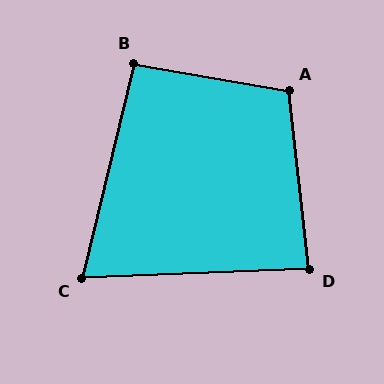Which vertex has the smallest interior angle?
C, at approximately 74 degrees.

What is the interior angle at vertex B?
Approximately 94 degrees (approximately right).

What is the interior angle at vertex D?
Approximately 86 degrees (approximately right).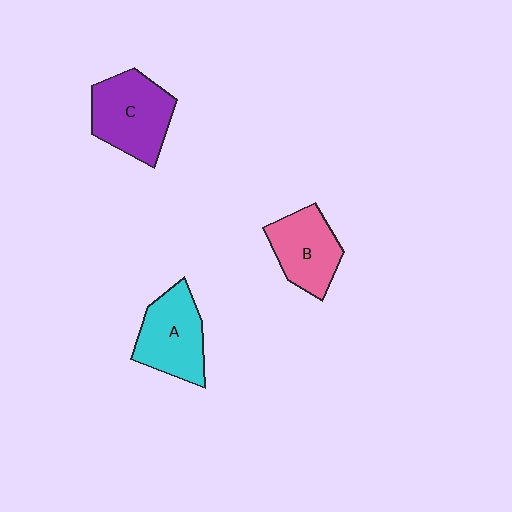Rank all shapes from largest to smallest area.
From largest to smallest: C (purple), A (cyan), B (pink).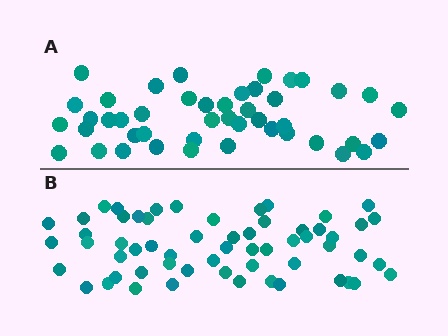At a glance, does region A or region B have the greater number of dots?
Region B (the bottom region) has more dots.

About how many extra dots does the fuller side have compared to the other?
Region B has approximately 15 more dots than region A.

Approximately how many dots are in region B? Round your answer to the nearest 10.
About 60 dots. (The exact count is 59, which rounds to 60.)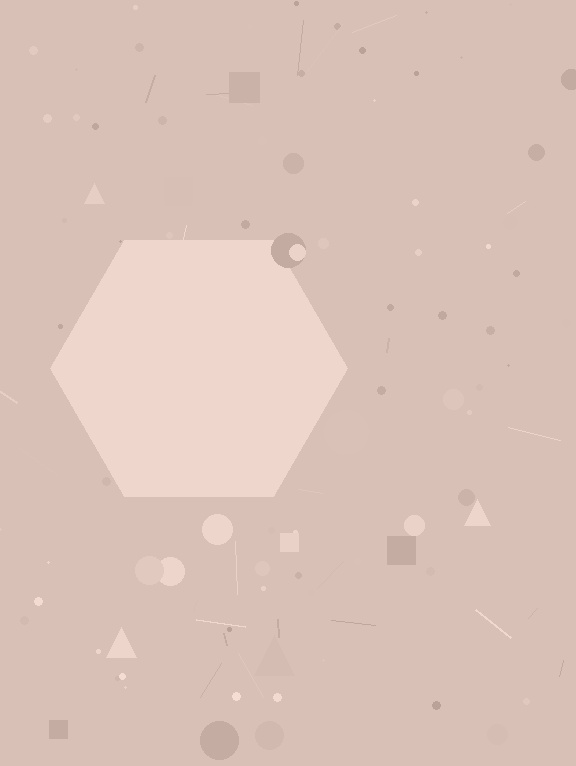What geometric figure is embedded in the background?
A hexagon is embedded in the background.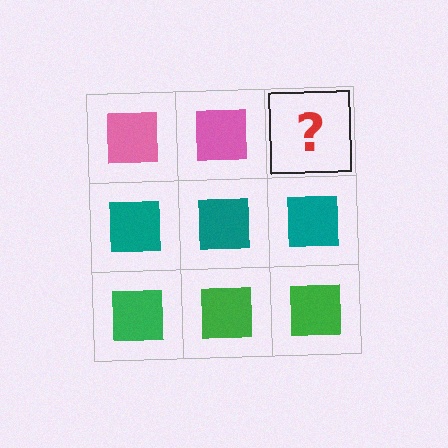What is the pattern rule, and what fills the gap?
The rule is that each row has a consistent color. The gap should be filled with a pink square.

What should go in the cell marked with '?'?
The missing cell should contain a pink square.